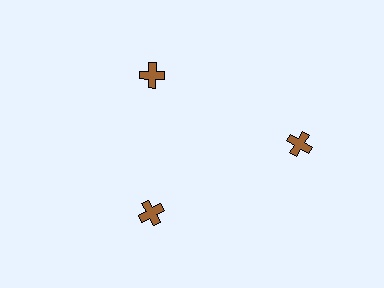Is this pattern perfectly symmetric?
No. The 3 brown crosses are arranged in a ring, but one element near the 3 o'clock position is pushed outward from the center, breaking the 3-fold rotational symmetry.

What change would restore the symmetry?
The symmetry would be restored by moving it inward, back onto the ring so that all 3 crosses sit at equal angles and equal distance from the center.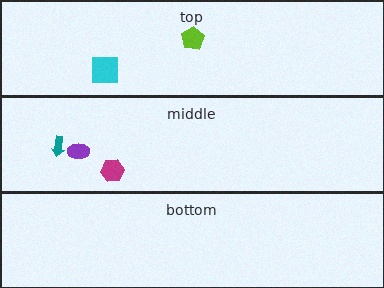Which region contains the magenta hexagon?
The middle region.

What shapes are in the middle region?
The magenta hexagon, the teal arrow, the purple ellipse.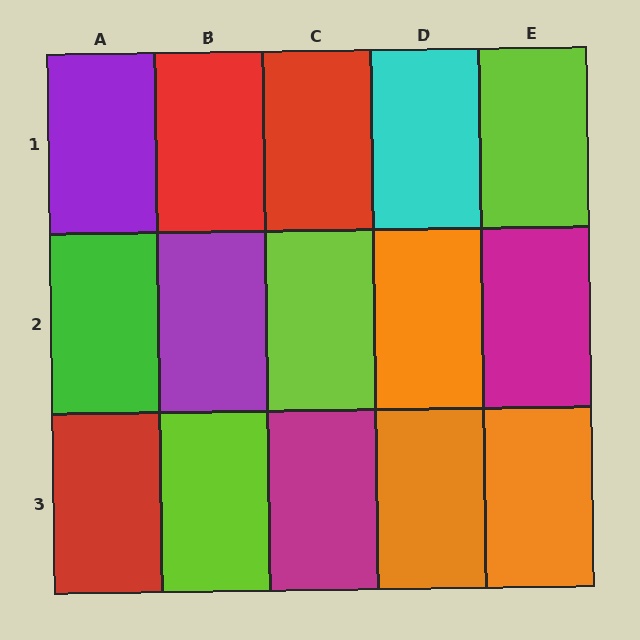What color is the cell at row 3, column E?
Orange.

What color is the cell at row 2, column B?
Purple.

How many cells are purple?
2 cells are purple.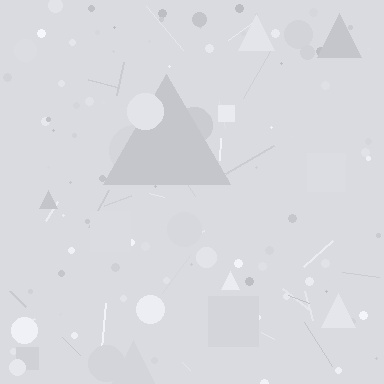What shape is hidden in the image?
A triangle is hidden in the image.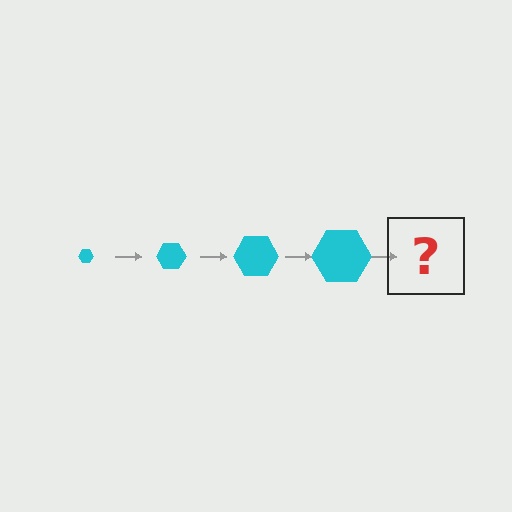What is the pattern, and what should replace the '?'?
The pattern is that the hexagon gets progressively larger each step. The '?' should be a cyan hexagon, larger than the previous one.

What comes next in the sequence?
The next element should be a cyan hexagon, larger than the previous one.